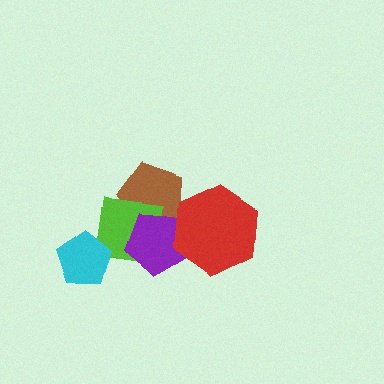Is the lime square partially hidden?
Yes, it is partially covered by another shape.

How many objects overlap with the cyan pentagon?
1 object overlaps with the cyan pentagon.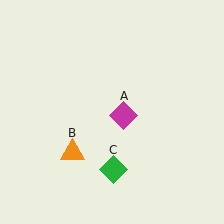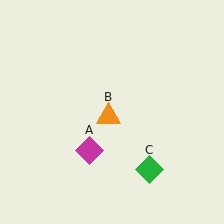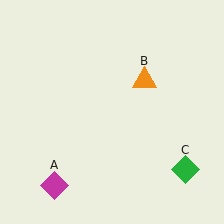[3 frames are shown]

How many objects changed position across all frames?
3 objects changed position: magenta diamond (object A), orange triangle (object B), green diamond (object C).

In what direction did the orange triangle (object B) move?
The orange triangle (object B) moved up and to the right.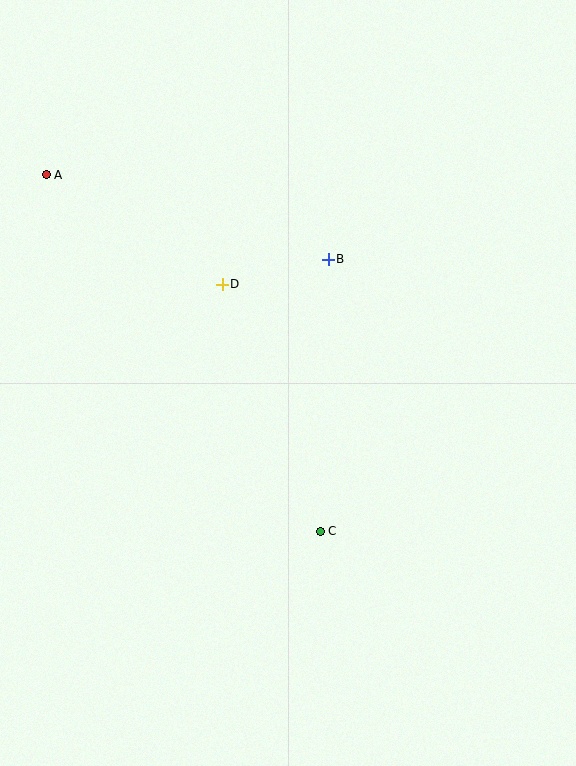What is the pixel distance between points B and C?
The distance between B and C is 272 pixels.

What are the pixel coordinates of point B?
Point B is at (328, 259).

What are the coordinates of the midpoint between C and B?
The midpoint between C and B is at (324, 395).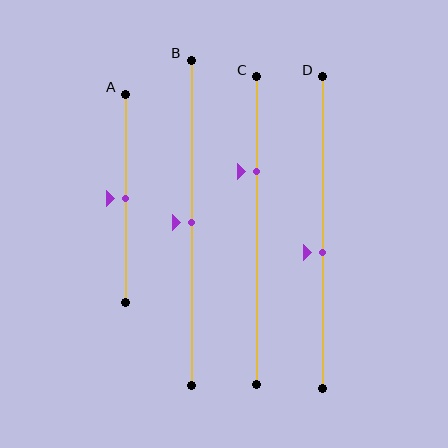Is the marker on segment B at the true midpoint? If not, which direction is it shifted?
Yes, the marker on segment B is at the true midpoint.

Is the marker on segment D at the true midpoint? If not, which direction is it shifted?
No, the marker on segment D is shifted downward by about 6% of the segment length.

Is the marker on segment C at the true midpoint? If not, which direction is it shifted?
No, the marker on segment C is shifted upward by about 19% of the segment length.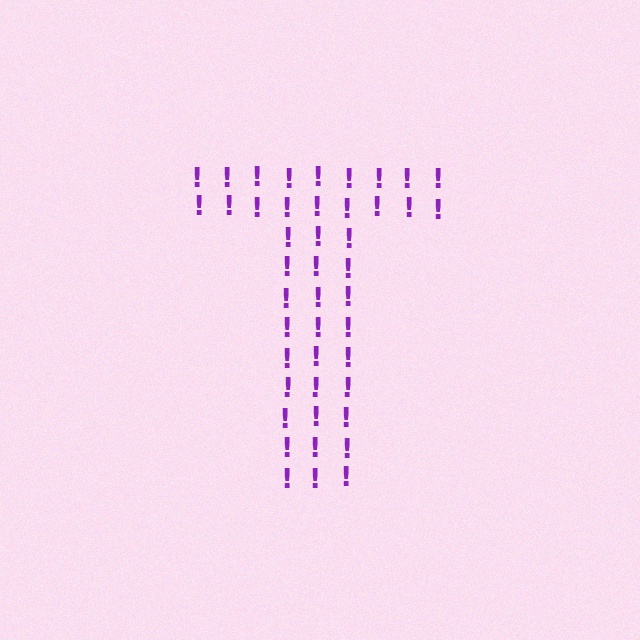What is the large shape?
The large shape is the letter T.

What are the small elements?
The small elements are exclamation marks.